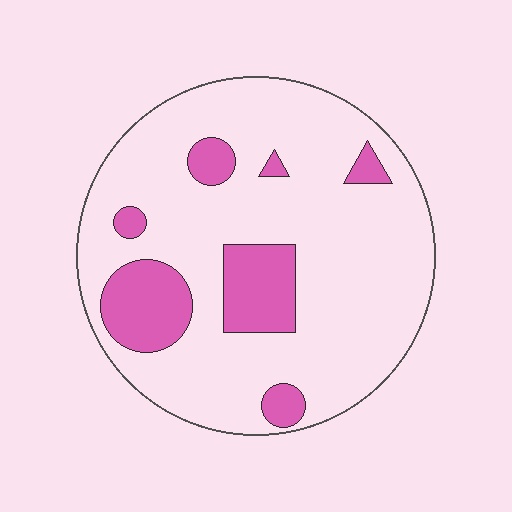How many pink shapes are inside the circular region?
7.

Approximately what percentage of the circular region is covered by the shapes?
Approximately 20%.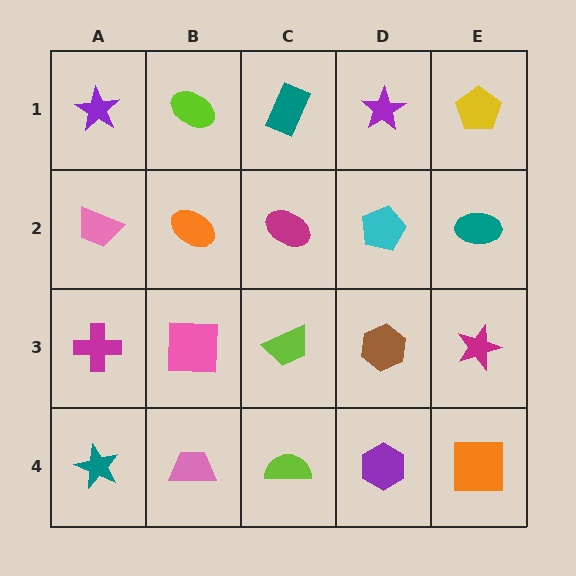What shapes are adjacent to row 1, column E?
A teal ellipse (row 2, column E), a purple star (row 1, column D).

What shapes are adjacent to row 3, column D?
A cyan pentagon (row 2, column D), a purple hexagon (row 4, column D), a lime trapezoid (row 3, column C), a magenta star (row 3, column E).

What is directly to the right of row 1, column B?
A teal rectangle.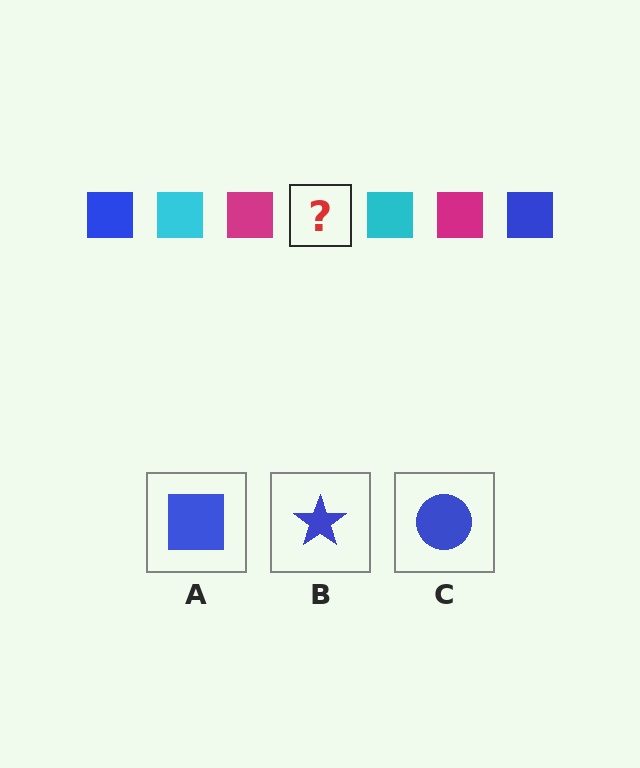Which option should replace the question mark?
Option A.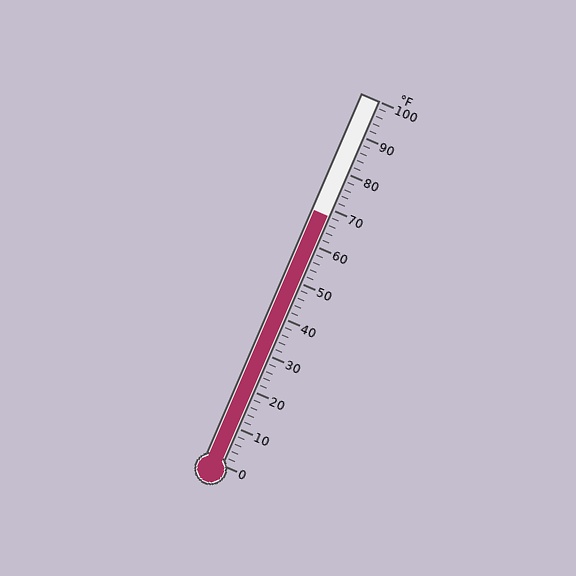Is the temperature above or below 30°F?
The temperature is above 30°F.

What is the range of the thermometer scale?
The thermometer scale ranges from 0°F to 100°F.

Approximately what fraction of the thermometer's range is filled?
The thermometer is filled to approximately 70% of its range.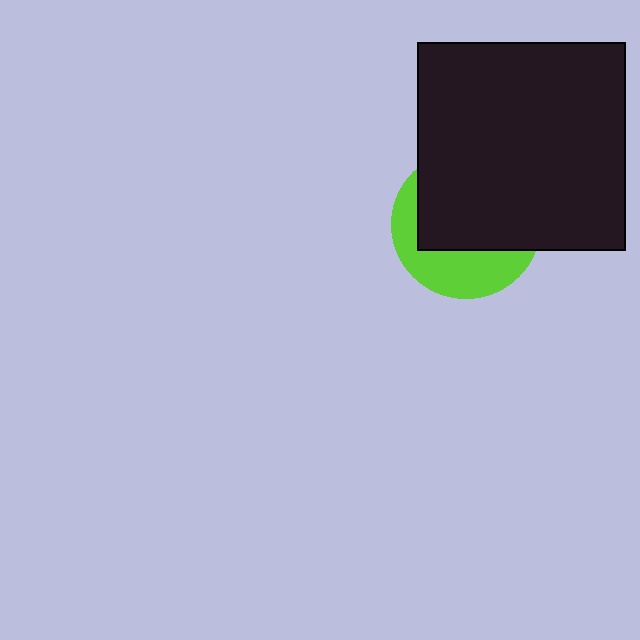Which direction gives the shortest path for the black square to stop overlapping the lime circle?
Moving up gives the shortest separation.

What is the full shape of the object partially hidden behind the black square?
The partially hidden object is a lime circle.